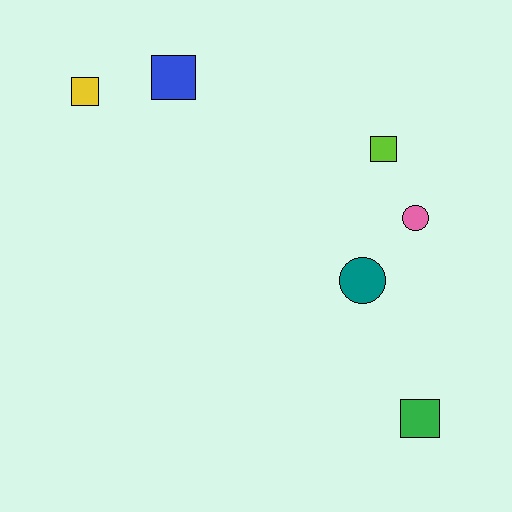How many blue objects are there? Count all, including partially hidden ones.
There is 1 blue object.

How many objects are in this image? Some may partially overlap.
There are 6 objects.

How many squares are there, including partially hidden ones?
There are 4 squares.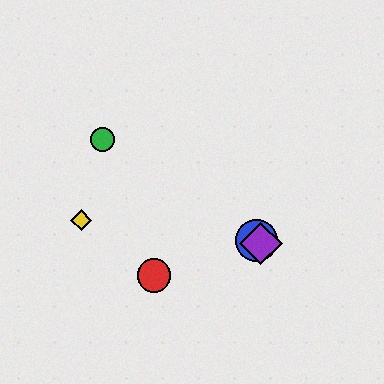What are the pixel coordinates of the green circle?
The green circle is at (103, 139).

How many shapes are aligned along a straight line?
3 shapes (the blue circle, the green circle, the purple diamond) are aligned along a straight line.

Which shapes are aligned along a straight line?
The blue circle, the green circle, the purple diamond are aligned along a straight line.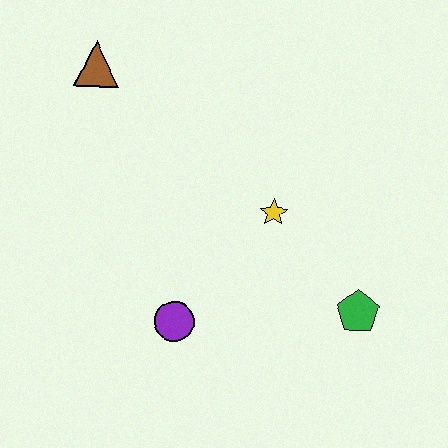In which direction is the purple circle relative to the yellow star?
The purple circle is below the yellow star.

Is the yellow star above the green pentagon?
Yes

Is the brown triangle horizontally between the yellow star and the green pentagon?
No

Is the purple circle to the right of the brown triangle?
Yes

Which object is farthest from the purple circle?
The brown triangle is farthest from the purple circle.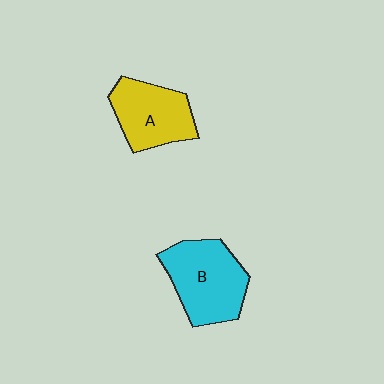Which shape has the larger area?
Shape B (cyan).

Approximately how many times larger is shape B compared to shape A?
Approximately 1.2 times.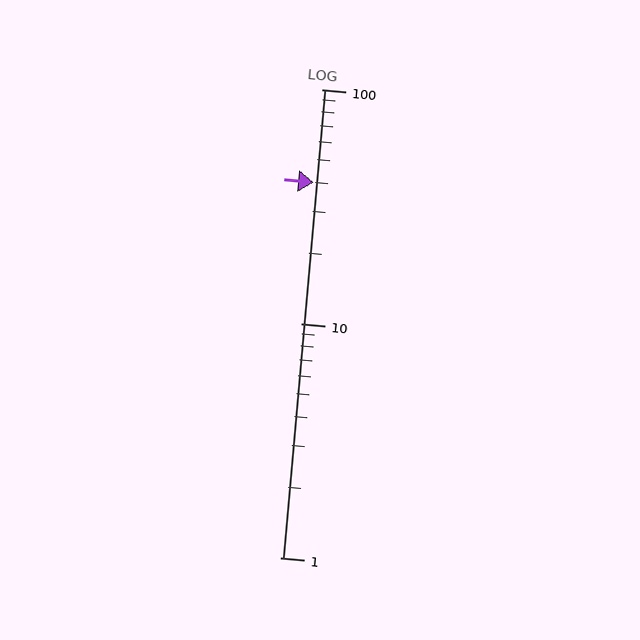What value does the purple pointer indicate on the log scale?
The pointer indicates approximately 40.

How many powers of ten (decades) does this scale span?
The scale spans 2 decades, from 1 to 100.